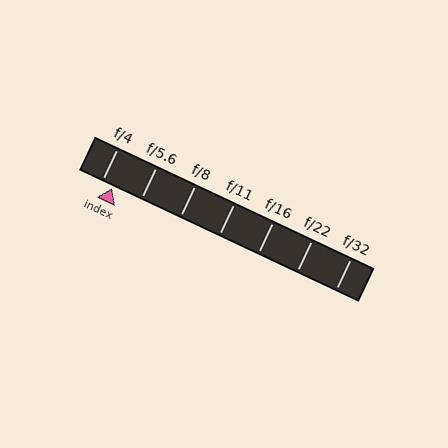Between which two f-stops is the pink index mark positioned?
The index mark is between f/4 and f/5.6.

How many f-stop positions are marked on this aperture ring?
There are 7 f-stop positions marked.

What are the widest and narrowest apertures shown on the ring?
The widest aperture shown is f/4 and the narrowest is f/32.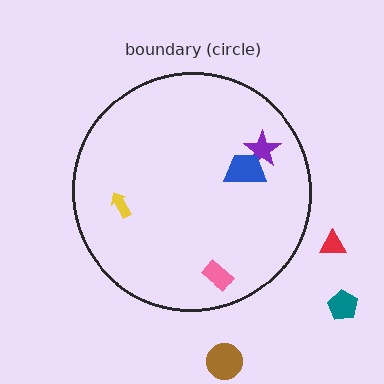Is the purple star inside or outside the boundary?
Inside.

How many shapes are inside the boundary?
4 inside, 3 outside.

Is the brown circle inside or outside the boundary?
Outside.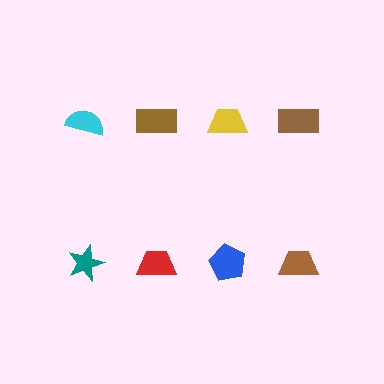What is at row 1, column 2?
A brown rectangle.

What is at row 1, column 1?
A cyan semicircle.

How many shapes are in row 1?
4 shapes.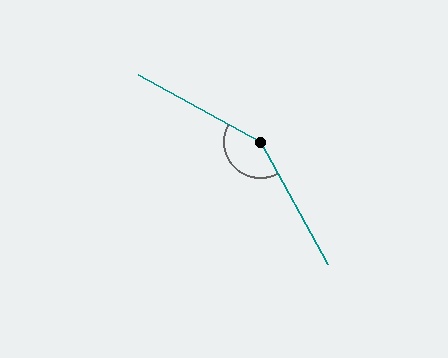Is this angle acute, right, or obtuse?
It is obtuse.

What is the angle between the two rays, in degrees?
Approximately 148 degrees.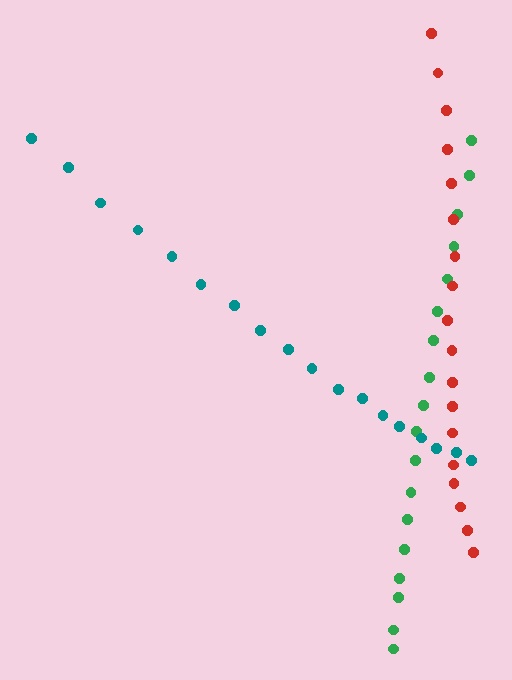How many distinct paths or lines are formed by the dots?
There are 3 distinct paths.